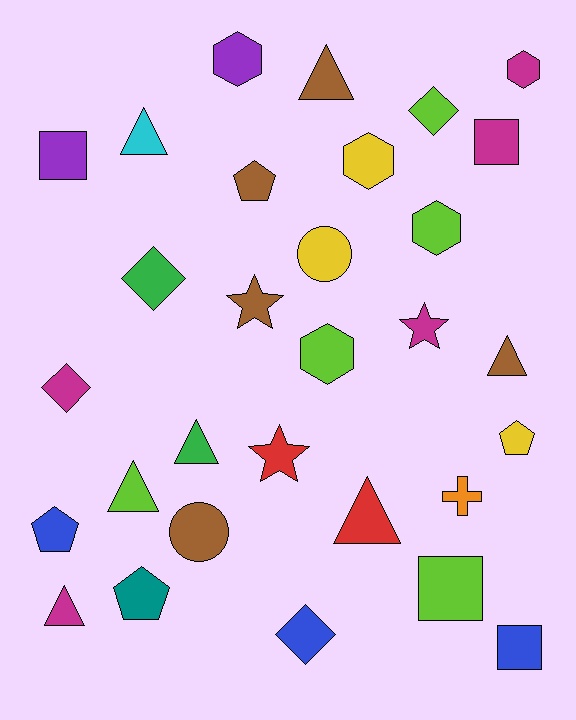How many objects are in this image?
There are 30 objects.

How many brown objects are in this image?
There are 5 brown objects.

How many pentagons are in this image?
There are 4 pentagons.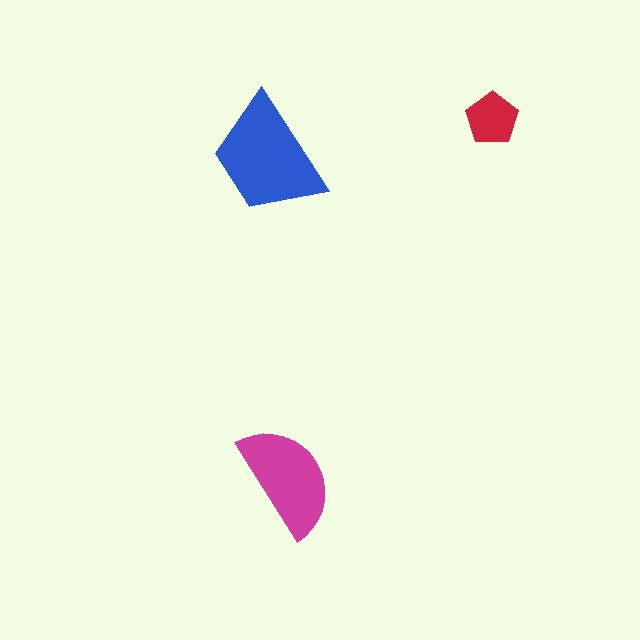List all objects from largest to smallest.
The blue trapezoid, the magenta semicircle, the red pentagon.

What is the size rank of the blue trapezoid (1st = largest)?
1st.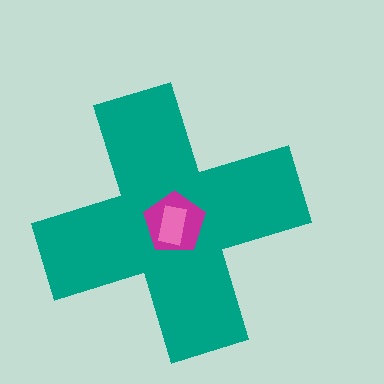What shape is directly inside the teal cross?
The magenta pentagon.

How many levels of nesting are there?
3.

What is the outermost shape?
The teal cross.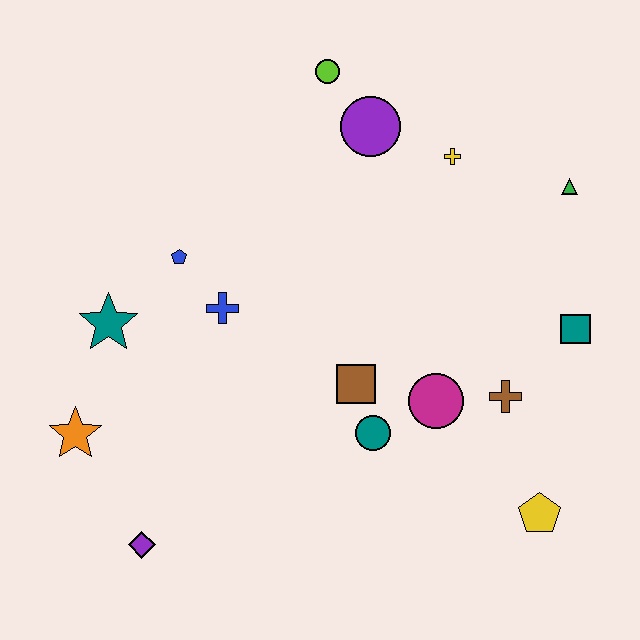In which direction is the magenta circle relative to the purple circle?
The magenta circle is below the purple circle.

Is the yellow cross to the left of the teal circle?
No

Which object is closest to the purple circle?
The lime circle is closest to the purple circle.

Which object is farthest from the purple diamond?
The green triangle is farthest from the purple diamond.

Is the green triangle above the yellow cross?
No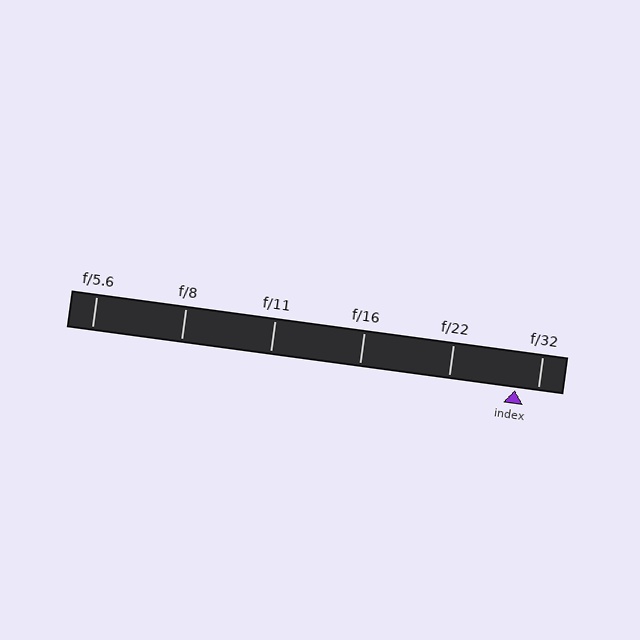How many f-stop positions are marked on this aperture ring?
There are 6 f-stop positions marked.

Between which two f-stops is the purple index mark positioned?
The index mark is between f/22 and f/32.